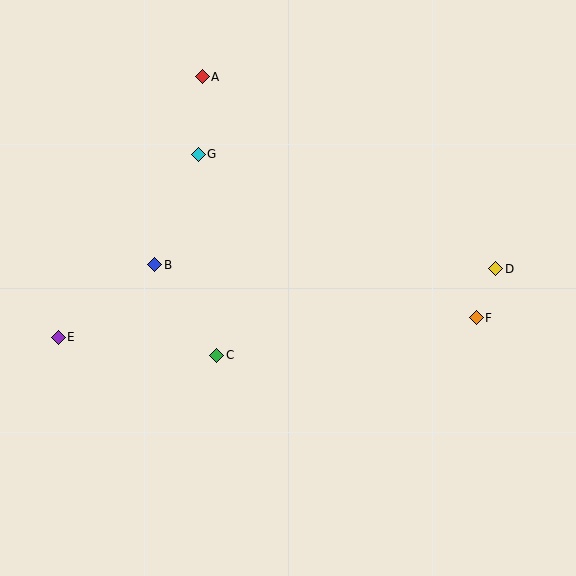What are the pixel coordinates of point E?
Point E is at (58, 337).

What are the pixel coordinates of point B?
Point B is at (155, 265).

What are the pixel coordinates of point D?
Point D is at (496, 269).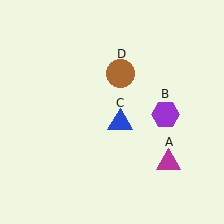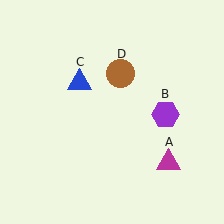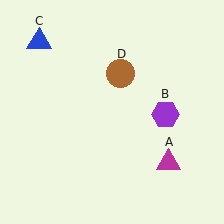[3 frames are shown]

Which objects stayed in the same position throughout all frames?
Magenta triangle (object A) and purple hexagon (object B) and brown circle (object D) remained stationary.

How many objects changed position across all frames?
1 object changed position: blue triangle (object C).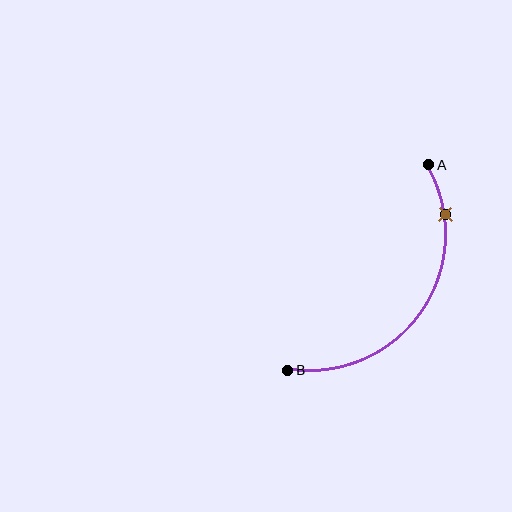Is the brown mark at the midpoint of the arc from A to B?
No. The brown mark lies on the arc but is closer to endpoint A. The arc midpoint would be at the point on the curve equidistant along the arc from both A and B.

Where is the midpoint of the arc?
The arc midpoint is the point on the curve farthest from the straight line joining A and B. It sits below and to the right of that line.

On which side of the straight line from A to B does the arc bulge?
The arc bulges below and to the right of the straight line connecting A and B.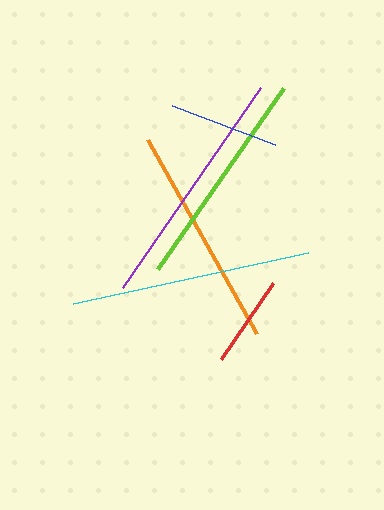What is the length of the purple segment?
The purple segment is approximately 243 pixels long.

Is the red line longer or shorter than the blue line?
The blue line is longer than the red line.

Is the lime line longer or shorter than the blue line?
The lime line is longer than the blue line.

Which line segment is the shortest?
The red line is the shortest at approximately 91 pixels.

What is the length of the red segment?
The red segment is approximately 91 pixels long.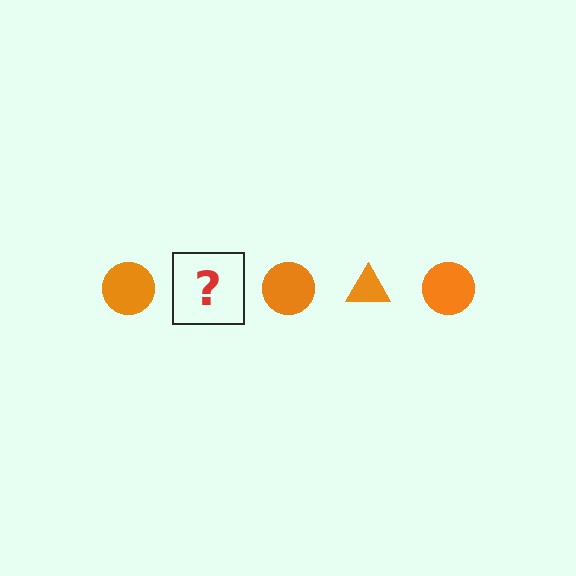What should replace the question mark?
The question mark should be replaced with an orange triangle.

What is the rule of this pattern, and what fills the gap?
The rule is that the pattern cycles through circle, triangle shapes in orange. The gap should be filled with an orange triangle.